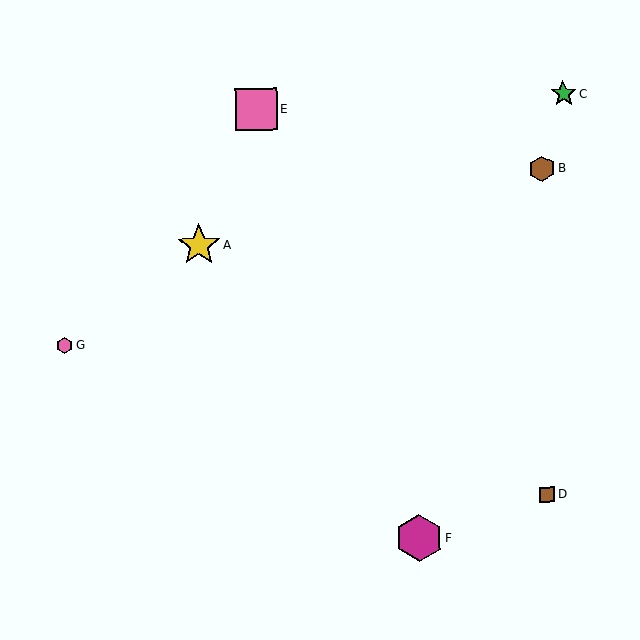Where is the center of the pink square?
The center of the pink square is at (256, 109).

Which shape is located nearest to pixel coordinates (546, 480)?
The brown square (labeled D) at (547, 494) is nearest to that location.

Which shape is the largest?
The magenta hexagon (labeled F) is the largest.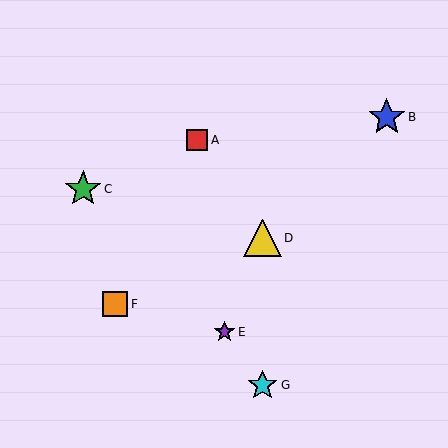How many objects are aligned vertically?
2 objects (D, G) are aligned vertically.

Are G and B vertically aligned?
No, G is at x≈263 and B is at x≈387.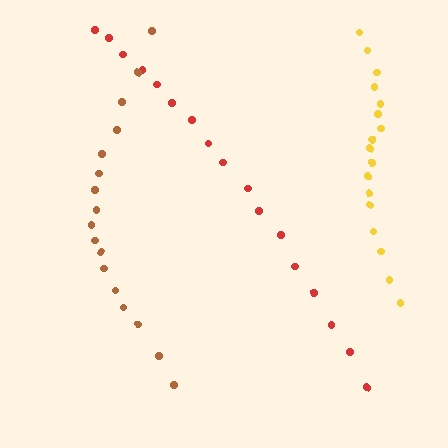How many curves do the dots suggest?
There are 3 distinct paths.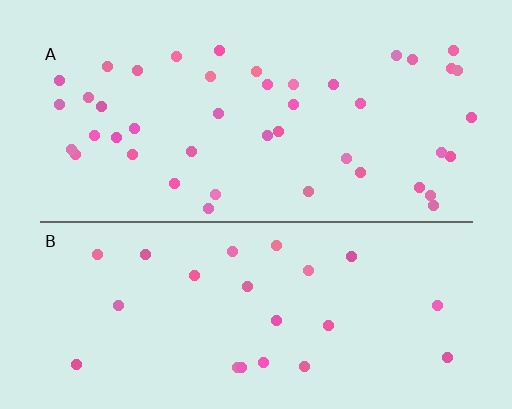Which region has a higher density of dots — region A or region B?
A (the top).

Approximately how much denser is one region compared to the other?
Approximately 1.9× — region A over region B.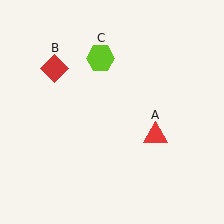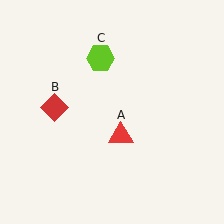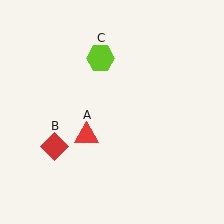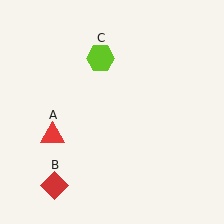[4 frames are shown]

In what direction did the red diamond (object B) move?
The red diamond (object B) moved down.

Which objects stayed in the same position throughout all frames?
Lime hexagon (object C) remained stationary.